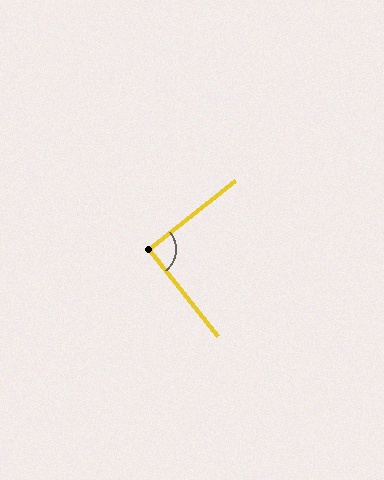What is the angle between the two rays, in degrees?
Approximately 90 degrees.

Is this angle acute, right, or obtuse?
It is approximately a right angle.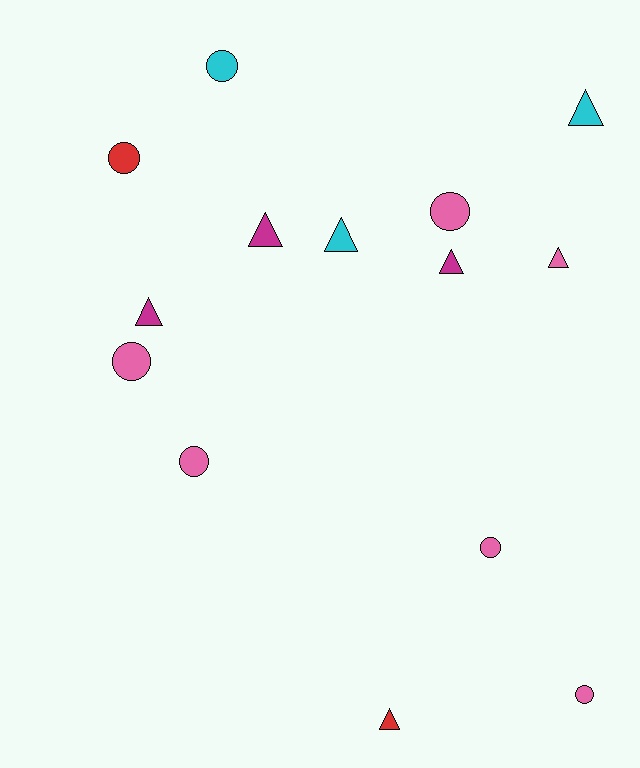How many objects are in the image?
There are 14 objects.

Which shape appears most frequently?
Circle, with 7 objects.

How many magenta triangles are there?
There are 3 magenta triangles.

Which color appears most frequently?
Pink, with 6 objects.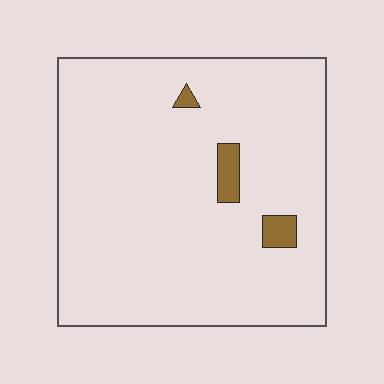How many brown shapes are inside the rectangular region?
3.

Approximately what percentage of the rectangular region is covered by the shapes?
Approximately 5%.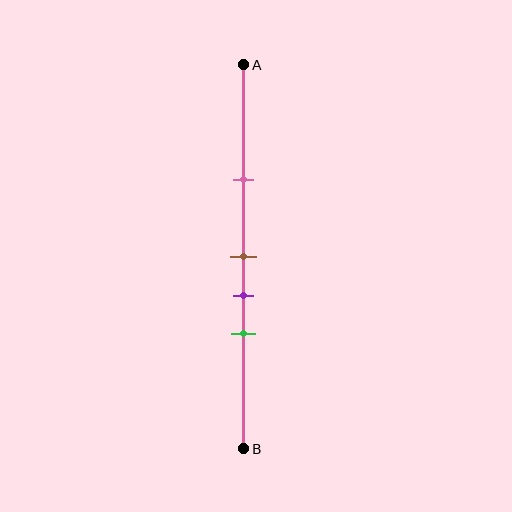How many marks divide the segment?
There are 4 marks dividing the segment.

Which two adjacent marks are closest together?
The brown and purple marks are the closest adjacent pair.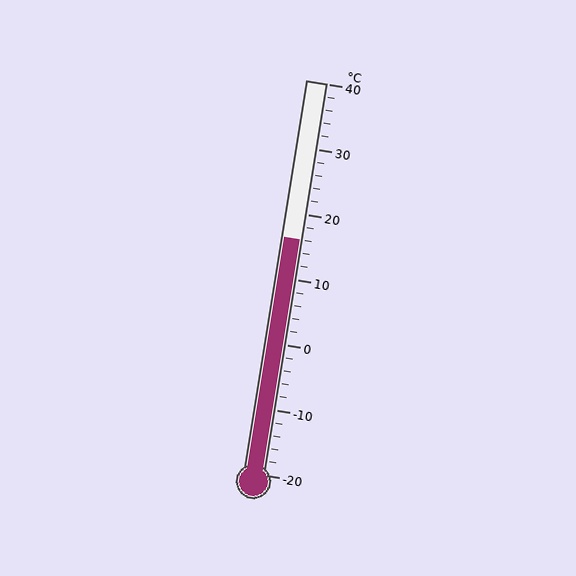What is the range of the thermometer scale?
The thermometer scale ranges from -20°C to 40°C.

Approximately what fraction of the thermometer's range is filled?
The thermometer is filled to approximately 60% of its range.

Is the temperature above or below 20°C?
The temperature is below 20°C.